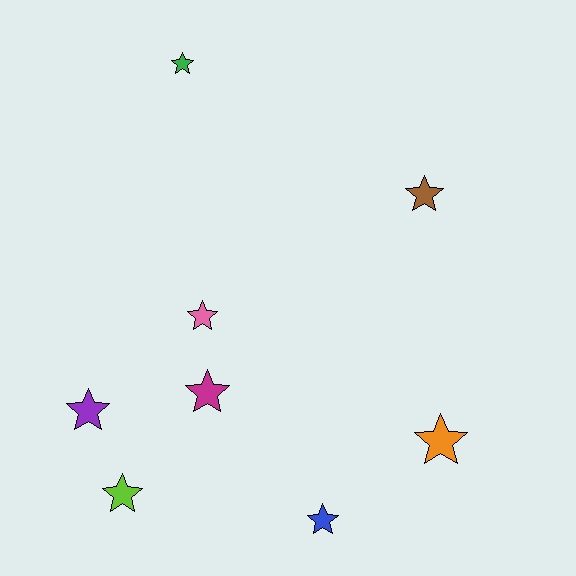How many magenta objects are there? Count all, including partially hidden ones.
There is 1 magenta object.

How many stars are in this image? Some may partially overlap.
There are 8 stars.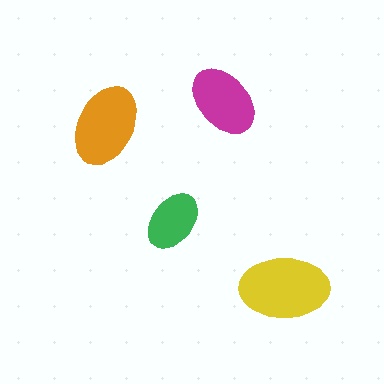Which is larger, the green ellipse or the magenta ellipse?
The magenta one.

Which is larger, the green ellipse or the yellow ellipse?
The yellow one.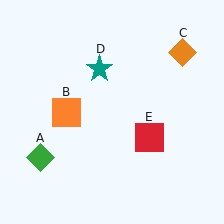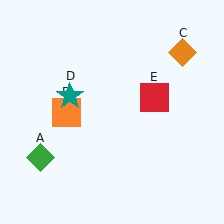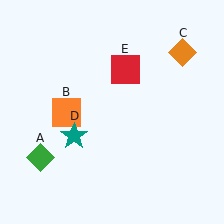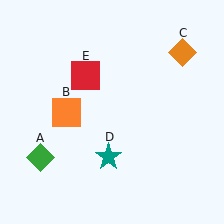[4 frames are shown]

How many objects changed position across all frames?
2 objects changed position: teal star (object D), red square (object E).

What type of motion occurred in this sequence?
The teal star (object D), red square (object E) rotated counterclockwise around the center of the scene.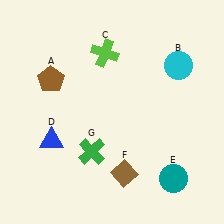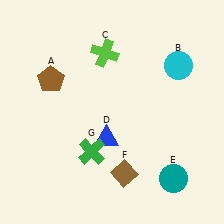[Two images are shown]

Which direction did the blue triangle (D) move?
The blue triangle (D) moved right.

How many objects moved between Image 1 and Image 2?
1 object moved between the two images.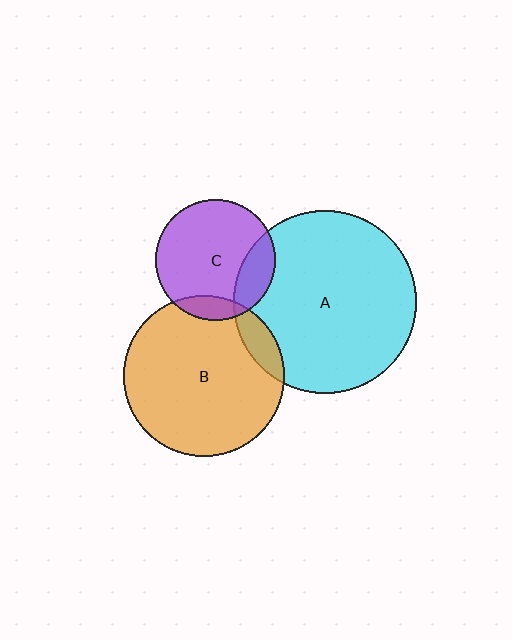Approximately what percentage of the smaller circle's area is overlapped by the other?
Approximately 10%.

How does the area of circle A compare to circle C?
Approximately 2.3 times.